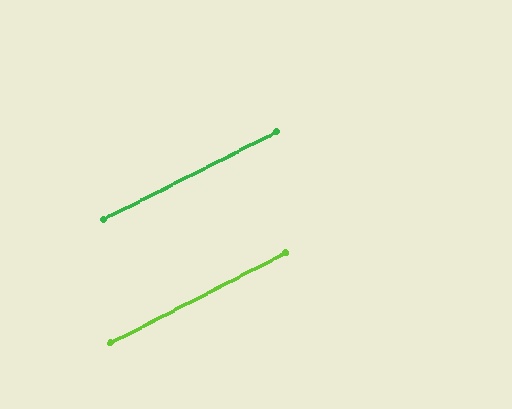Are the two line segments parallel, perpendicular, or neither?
Parallel — their directions differ by only 0.4°.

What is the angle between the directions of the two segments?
Approximately 0 degrees.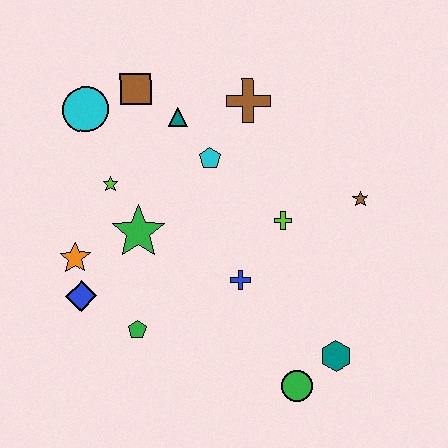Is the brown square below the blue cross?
No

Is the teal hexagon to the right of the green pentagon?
Yes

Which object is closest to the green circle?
The teal hexagon is closest to the green circle.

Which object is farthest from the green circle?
The cyan circle is farthest from the green circle.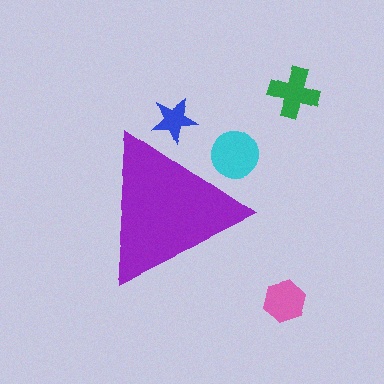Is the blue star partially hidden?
Yes, the blue star is partially hidden behind the purple triangle.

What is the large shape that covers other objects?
A purple triangle.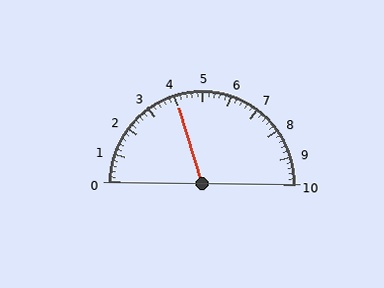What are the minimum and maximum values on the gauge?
The gauge ranges from 0 to 10.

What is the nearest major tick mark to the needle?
The nearest major tick mark is 4.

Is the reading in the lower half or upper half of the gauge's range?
The reading is in the lower half of the range (0 to 10).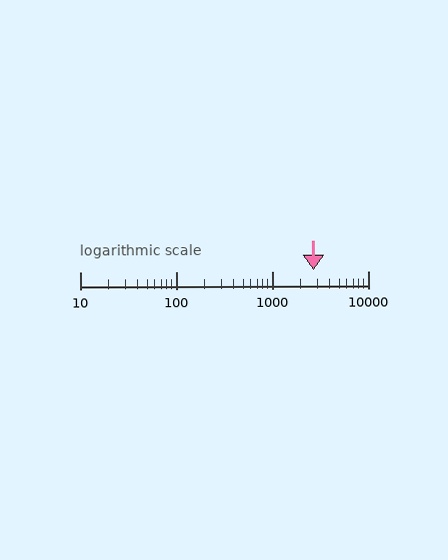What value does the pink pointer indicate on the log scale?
The pointer indicates approximately 2700.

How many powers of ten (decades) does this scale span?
The scale spans 3 decades, from 10 to 10000.